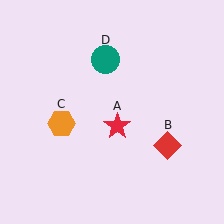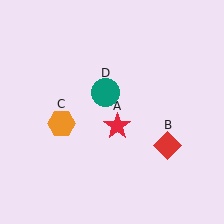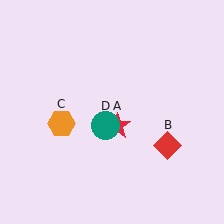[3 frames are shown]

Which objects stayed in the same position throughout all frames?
Red star (object A) and red diamond (object B) and orange hexagon (object C) remained stationary.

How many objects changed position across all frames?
1 object changed position: teal circle (object D).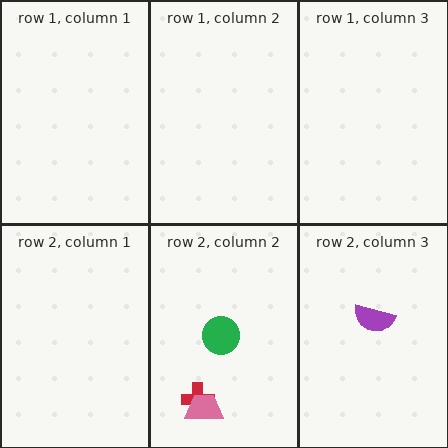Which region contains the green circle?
The row 2, column 2 region.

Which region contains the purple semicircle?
The row 2, column 3 region.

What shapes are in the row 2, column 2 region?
The green circle, the red cross, the pink trapezoid.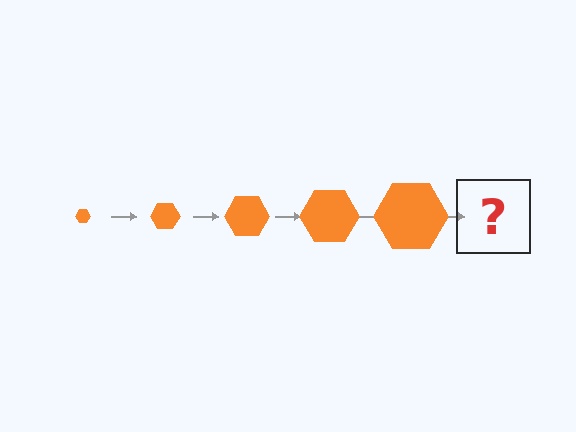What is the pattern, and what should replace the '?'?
The pattern is that the hexagon gets progressively larger each step. The '?' should be an orange hexagon, larger than the previous one.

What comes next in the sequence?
The next element should be an orange hexagon, larger than the previous one.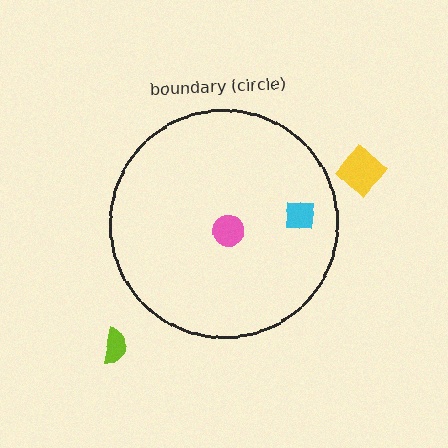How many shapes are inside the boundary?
2 inside, 2 outside.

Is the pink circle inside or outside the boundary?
Inside.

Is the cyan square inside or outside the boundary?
Inside.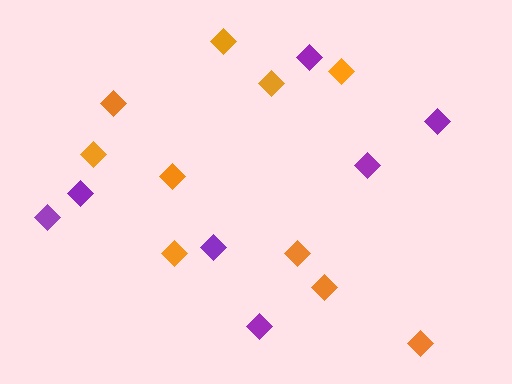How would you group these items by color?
There are 2 groups: one group of purple diamonds (7) and one group of orange diamonds (10).